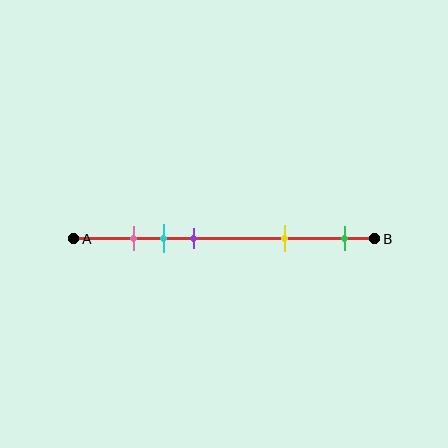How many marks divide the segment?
There are 5 marks dividing the segment.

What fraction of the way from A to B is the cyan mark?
The cyan mark is approximately 30% (0.3) of the way from A to B.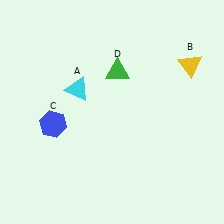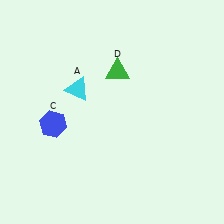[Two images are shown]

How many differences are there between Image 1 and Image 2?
There is 1 difference between the two images.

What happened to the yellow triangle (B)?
The yellow triangle (B) was removed in Image 2. It was in the top-right area of Image 1.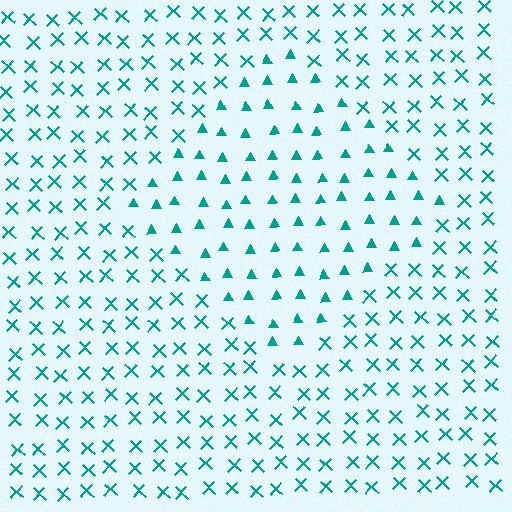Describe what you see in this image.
The image is filled with small teal elements arranged in a uniform grid. A diamond-shaped region contains triangles, while the surrounding area contains X marks. The boundary is defined purely by the change in element shape.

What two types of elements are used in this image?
The image uses triangles inside the diamond region and X marks outside it.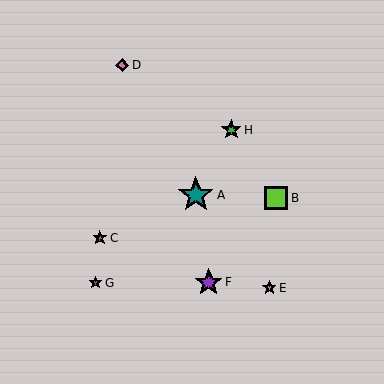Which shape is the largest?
The teal star (labeled A) is the largest.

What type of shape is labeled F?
Shape F is a purple star.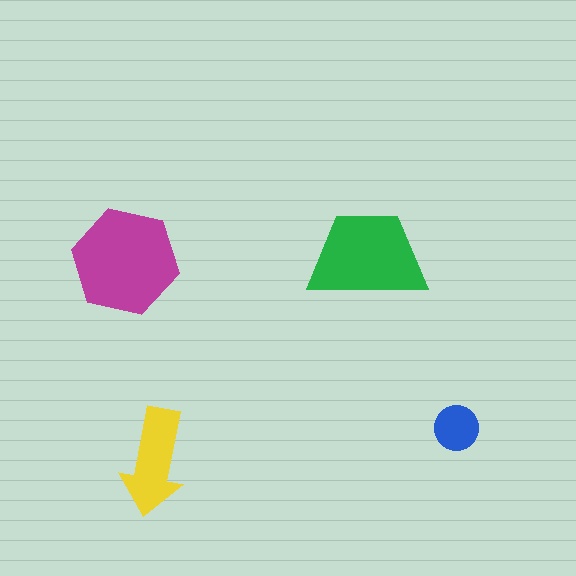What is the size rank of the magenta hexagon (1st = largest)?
1st.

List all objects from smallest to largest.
The blue circle, the yellow arrow, the green trapezoid, the magenta hexagon.